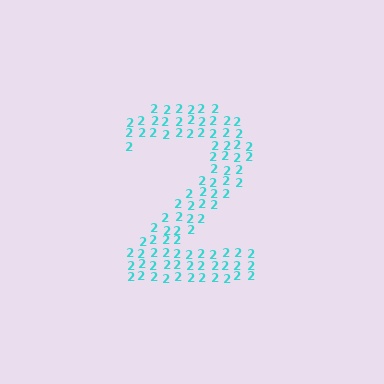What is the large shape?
The large shape is the digit 2.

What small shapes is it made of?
It is made of small digit 2's.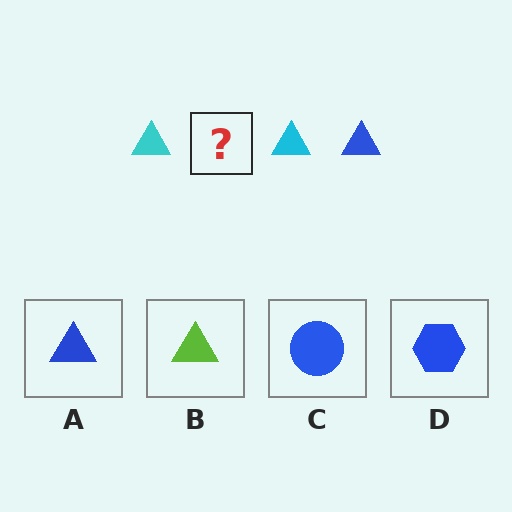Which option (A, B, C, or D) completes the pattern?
A.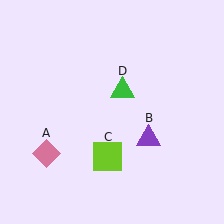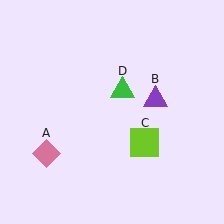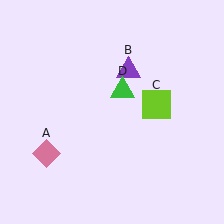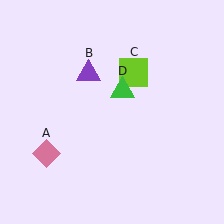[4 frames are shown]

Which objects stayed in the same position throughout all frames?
Pink diamond (object A) and green triangle (object D) remained stationary.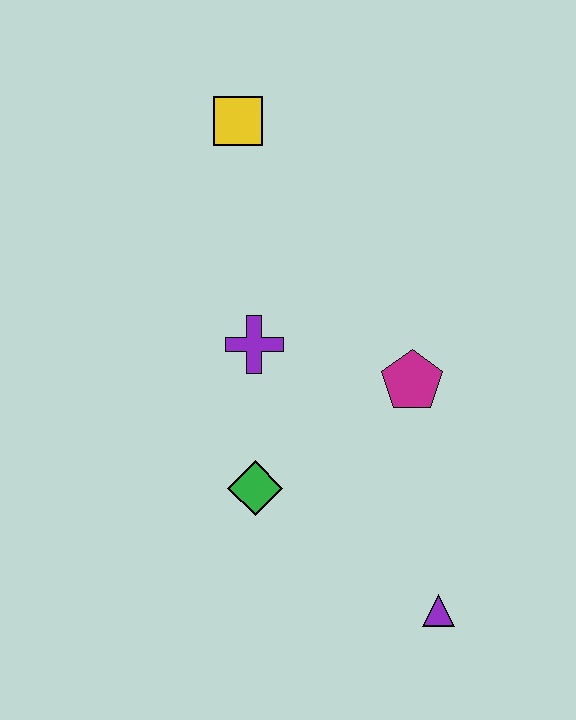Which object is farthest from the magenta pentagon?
The yellow square is farthest from the magenta pentagon.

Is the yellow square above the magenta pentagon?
Yes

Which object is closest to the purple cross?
The green diamond is closest to the purple cross.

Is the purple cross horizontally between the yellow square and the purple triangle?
Yes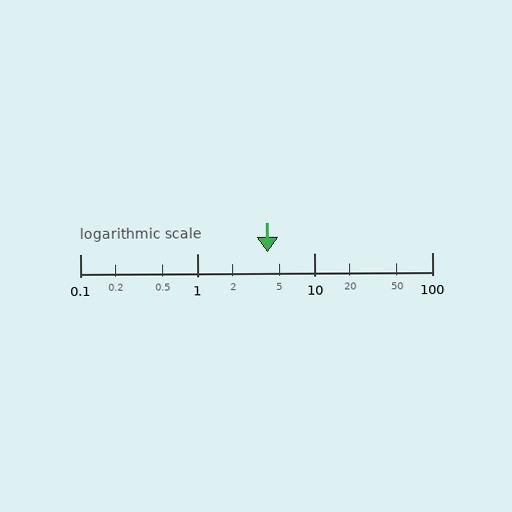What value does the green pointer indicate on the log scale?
The pointer indicates approximately 4.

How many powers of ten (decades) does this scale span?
The scale spans 3 decades, from 0.1 to 100.